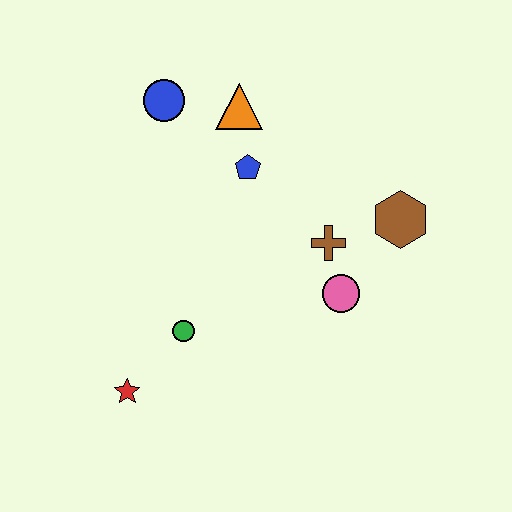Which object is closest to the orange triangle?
The blue pentagon is closest to the orange triangle.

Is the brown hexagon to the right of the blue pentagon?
Yes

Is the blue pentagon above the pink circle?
Yes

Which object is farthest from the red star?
The brown hexagon is farthest from the red star.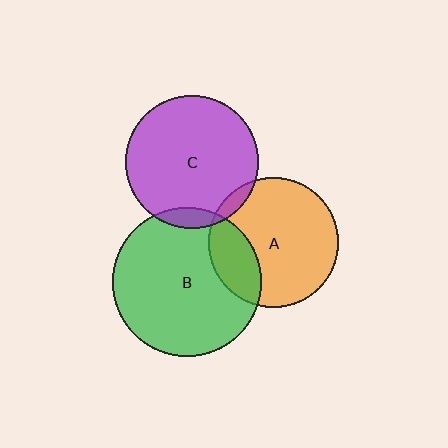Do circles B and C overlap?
Yes.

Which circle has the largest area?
Circle B (green).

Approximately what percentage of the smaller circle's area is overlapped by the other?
Approximately 5%.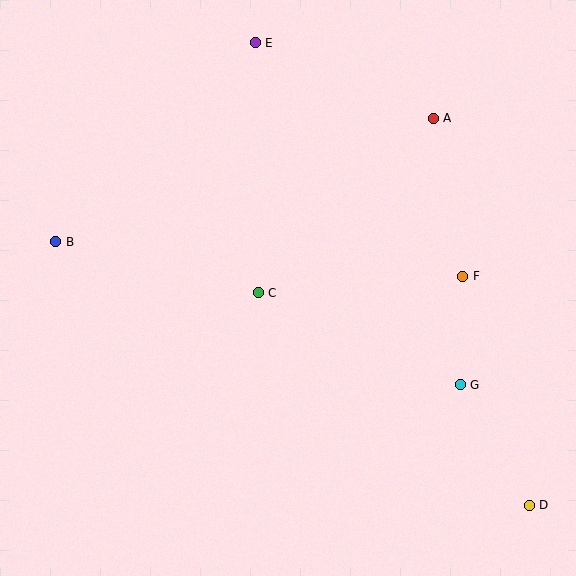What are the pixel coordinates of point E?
Point E is at (255, 43).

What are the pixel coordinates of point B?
Point B is at (56, 242).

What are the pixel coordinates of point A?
Point A is at (433, 118).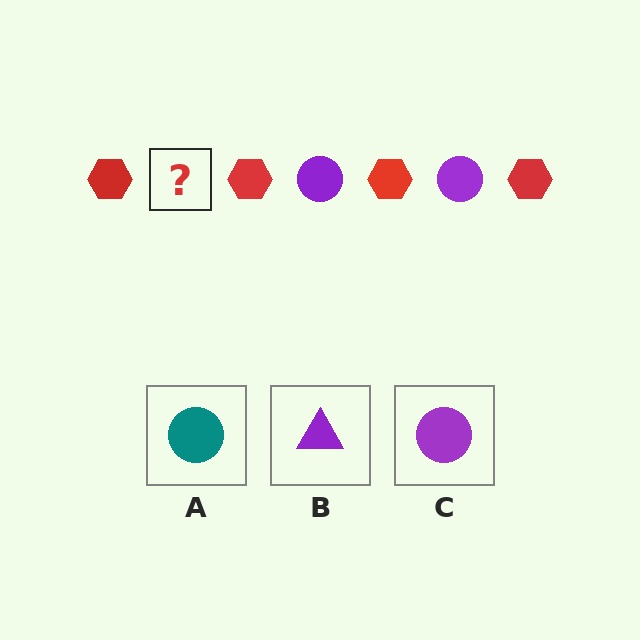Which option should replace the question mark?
Option C.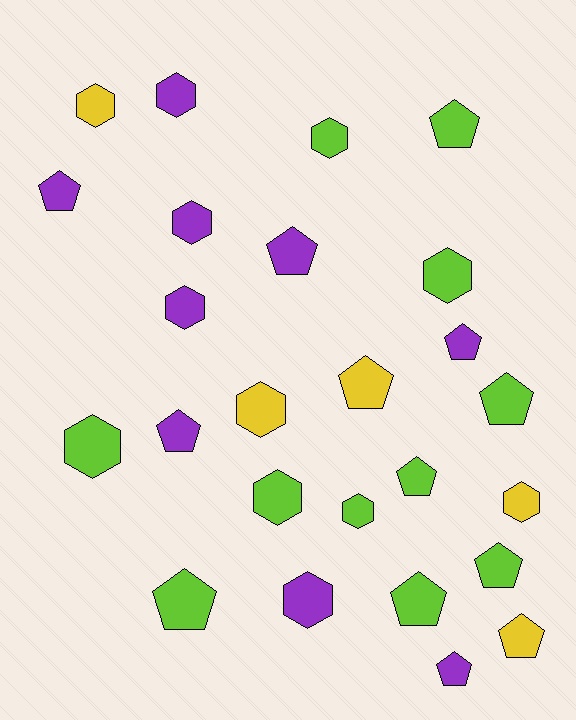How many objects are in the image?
There are 25 objects.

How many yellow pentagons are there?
There are 2 yellow pentagons.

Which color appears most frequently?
Lime, with 11 objects.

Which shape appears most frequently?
Pentagon, with 13 objects.